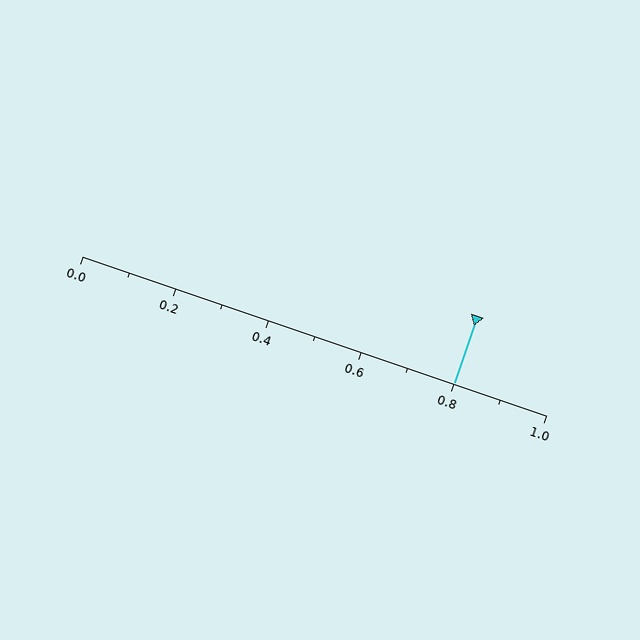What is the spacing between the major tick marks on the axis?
The major ticks are spaced 0.2 apart.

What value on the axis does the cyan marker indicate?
The marker indicates approximately 0.8.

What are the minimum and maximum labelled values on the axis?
The axis runs from 0.0 to 1.0.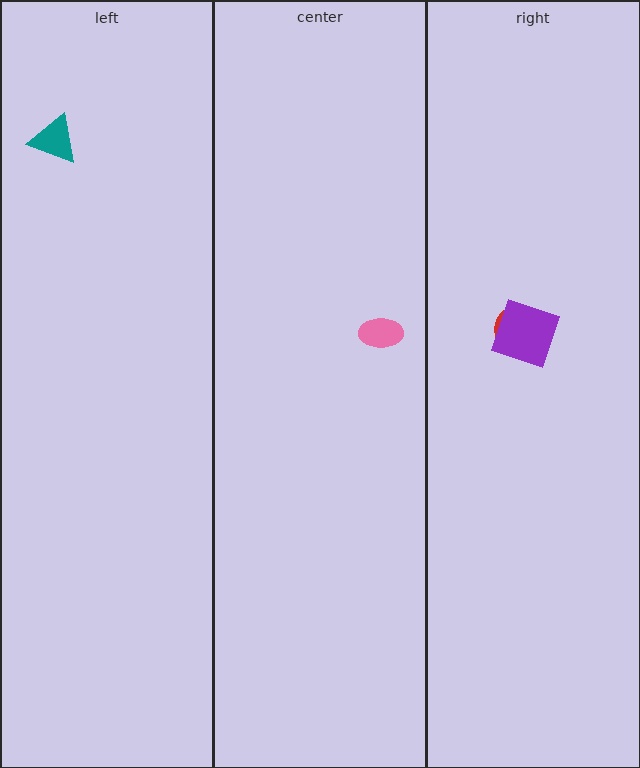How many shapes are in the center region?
1.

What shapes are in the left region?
The teal triangle.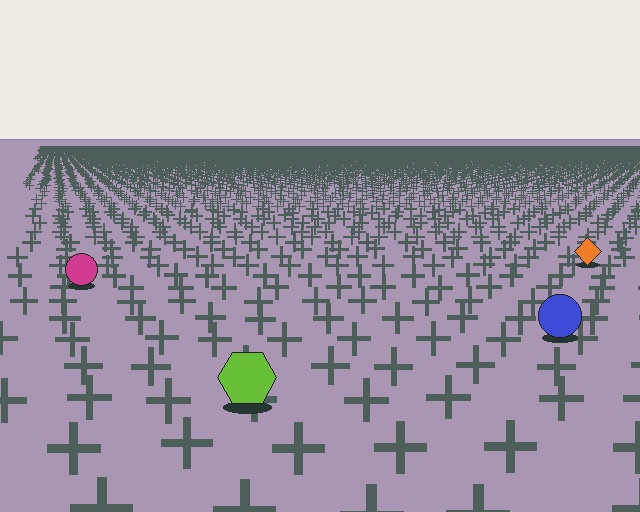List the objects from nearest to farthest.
From nearest to farthest: the lime hexagon, the blue circle, the magenta circle, the orange diamond.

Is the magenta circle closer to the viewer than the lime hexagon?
No. The lime hexagon is closer — you can tell from the texture gradient: the ground texture is coarser near it.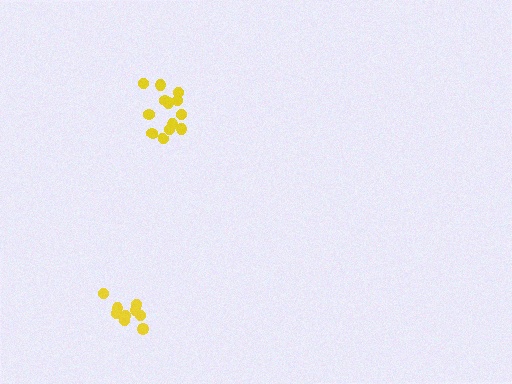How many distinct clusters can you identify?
There are 2 distinct clusters.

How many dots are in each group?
Group 1: 13 dots, Group 2: 9 dots (22 total).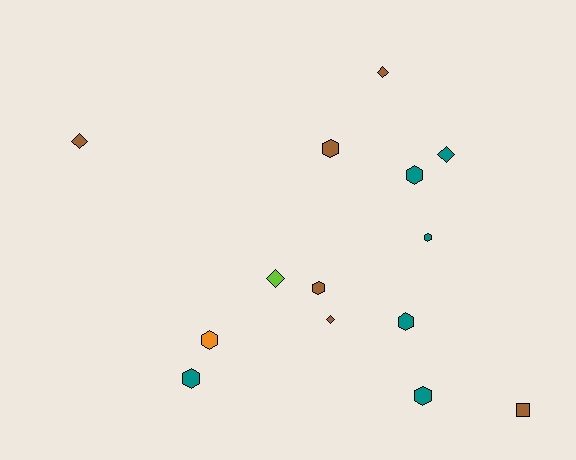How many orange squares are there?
There are no orange squares.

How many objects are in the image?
There are 14 objects.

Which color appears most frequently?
Brown, with 6 objects.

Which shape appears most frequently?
Hexagon, with 8 objects.